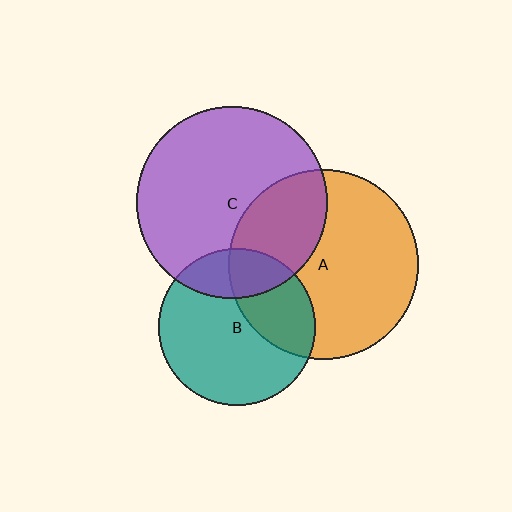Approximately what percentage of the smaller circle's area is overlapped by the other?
Approximately 20%.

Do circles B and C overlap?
Yes.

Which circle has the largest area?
Circle C (purple).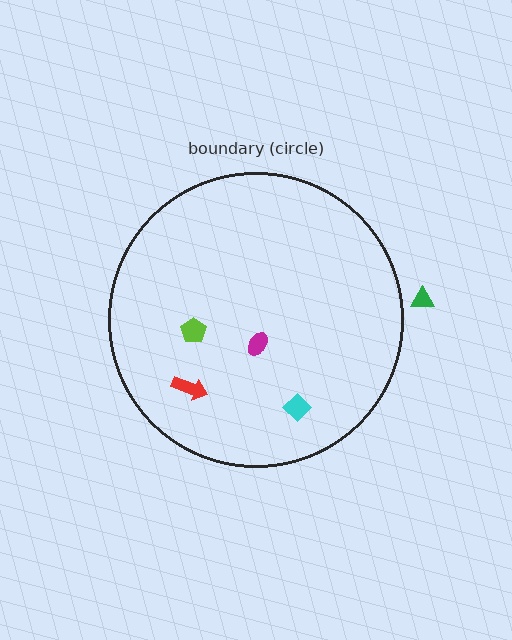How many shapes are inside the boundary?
4 inside, 1 outside.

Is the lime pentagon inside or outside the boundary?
Inside.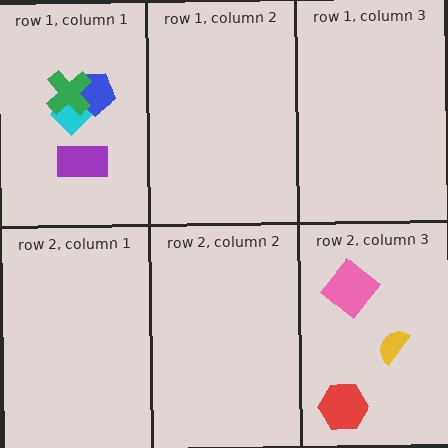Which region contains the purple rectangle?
The row 1, column 1 region.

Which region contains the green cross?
The row 1, column 1 region.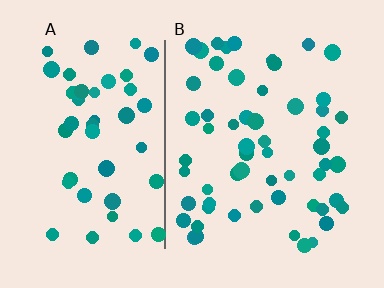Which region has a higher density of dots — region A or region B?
B (the right).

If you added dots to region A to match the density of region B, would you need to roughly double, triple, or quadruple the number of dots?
Approximately double.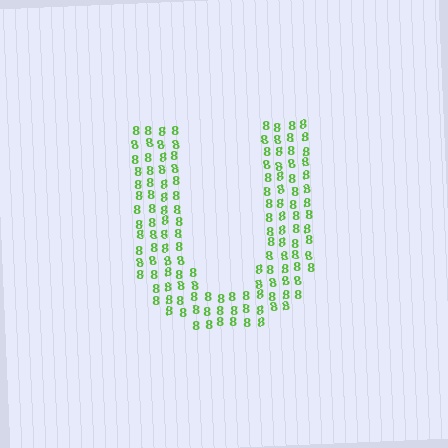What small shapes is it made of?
It is made of small digit 8's.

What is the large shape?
The large shape is the letter U.